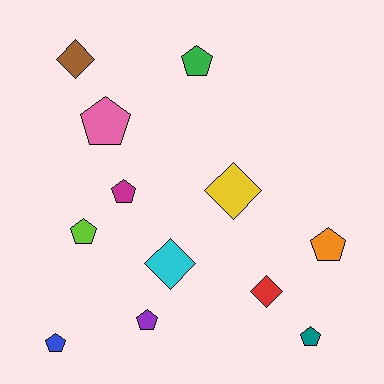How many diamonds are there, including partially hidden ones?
There are 4 diamonds.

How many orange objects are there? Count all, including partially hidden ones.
There is 1 orange object.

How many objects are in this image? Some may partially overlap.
There are 12 objects.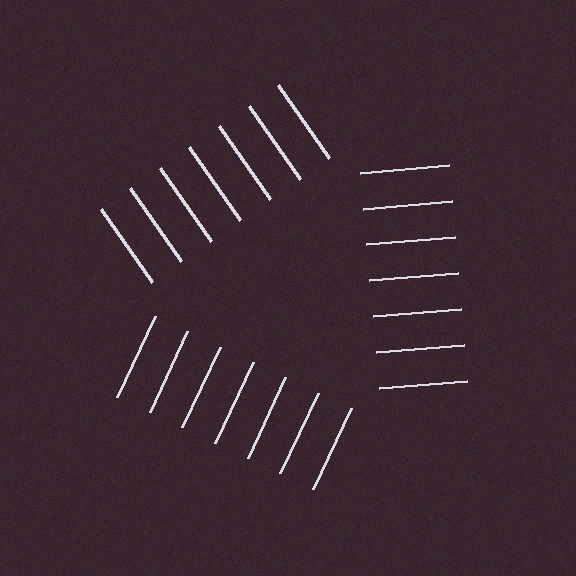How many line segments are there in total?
21 — 7 along each of the 3 edges.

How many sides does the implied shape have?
3 sides — the line-ends trace a triangle.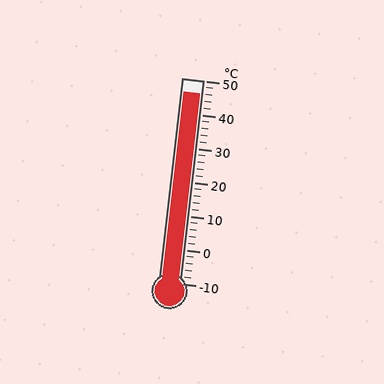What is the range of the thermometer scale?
The thermometer scale ranges from -10°C to 50°C.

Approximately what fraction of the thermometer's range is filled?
The thermometer is filled to approximately 95% of its range.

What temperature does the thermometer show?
The thermometer shows approximately 46°C.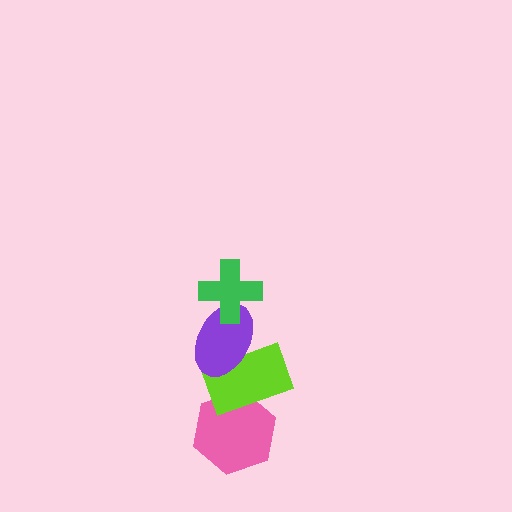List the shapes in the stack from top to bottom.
From top to bottom: the green cross, the purple ellipse, the lime rectangle, the pink hexagon.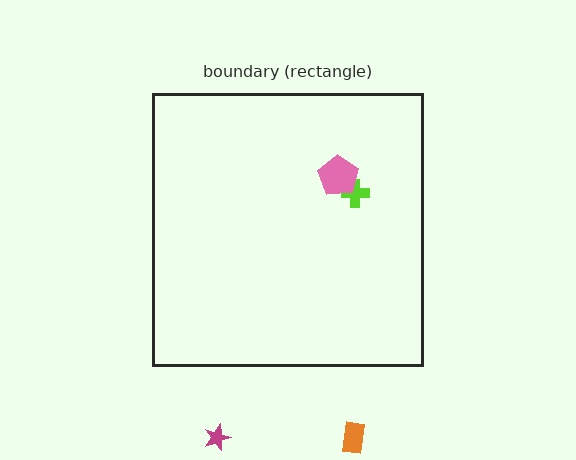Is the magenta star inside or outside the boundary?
Outside.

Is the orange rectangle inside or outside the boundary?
Outside.